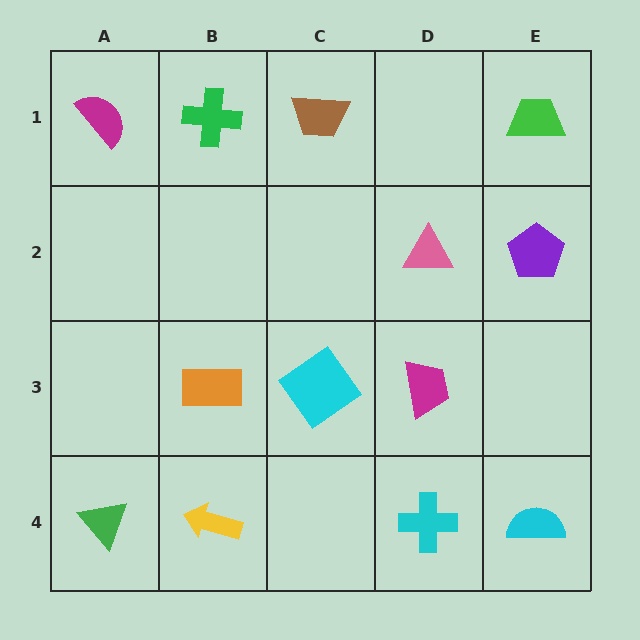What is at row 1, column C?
A brown trapezoid.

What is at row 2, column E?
A purple pentagon.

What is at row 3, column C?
A cyan diamond.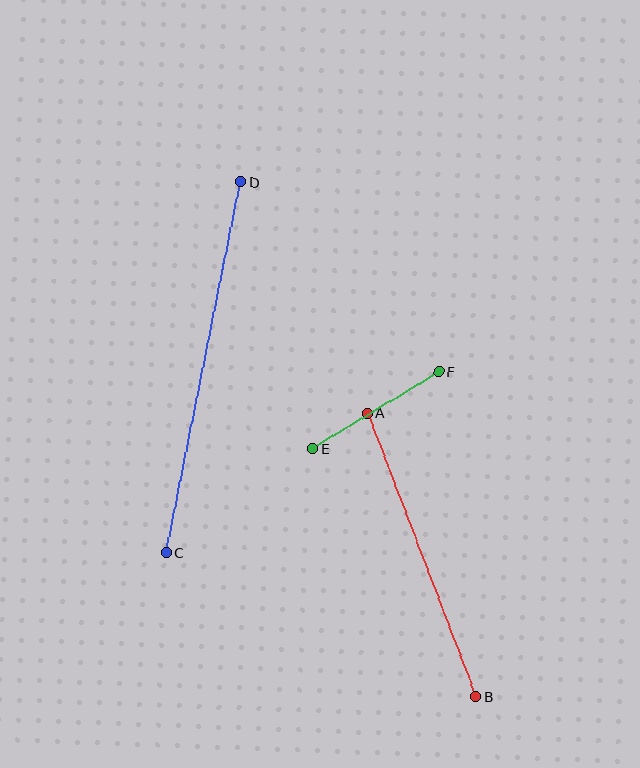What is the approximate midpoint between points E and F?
The midpoint is at approximately (376, 410) pixels.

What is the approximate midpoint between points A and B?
The midpoint is at approximately (422, 555) pixels.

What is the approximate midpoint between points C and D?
The midpoint is at approximately (203, 367) pixels.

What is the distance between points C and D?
The distance is approximately 378 pixels.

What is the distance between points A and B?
The distance is approximately 303 pixels.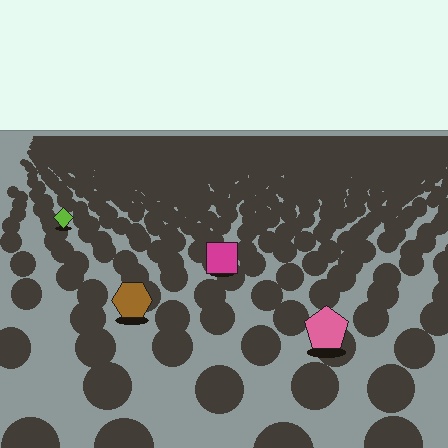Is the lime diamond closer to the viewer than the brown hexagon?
No. The brown hexagon is closer — you can tell from the texture gradient: the ground texture is coarser near it.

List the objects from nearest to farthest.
From nearest to farthest: the pink pentagon, the brown hexagon, the magenta square, the lime diamond.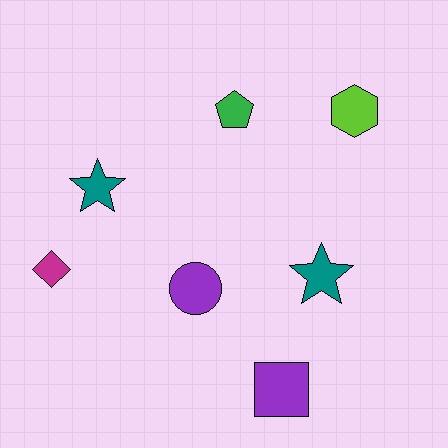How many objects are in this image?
There are 7 objects.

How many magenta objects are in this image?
There is 1 magenta object.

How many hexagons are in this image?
There is 1 hexagon.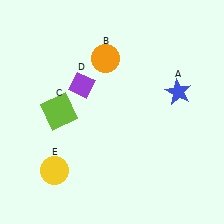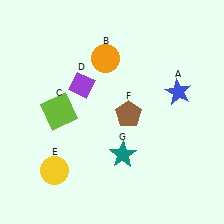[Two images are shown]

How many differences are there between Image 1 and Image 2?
There are 2 differences between the two images.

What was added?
A brown pentagon (F), a teal star (G) were added in Image 2.